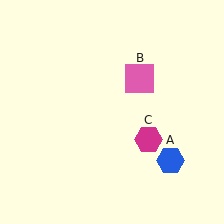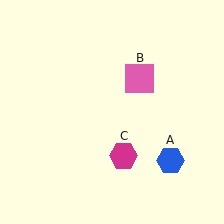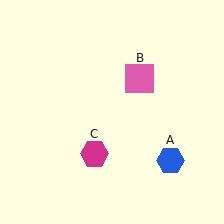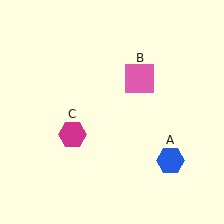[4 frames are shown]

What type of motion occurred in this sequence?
The magenta hexagon (object C) rotated clockwise around the center of the scene.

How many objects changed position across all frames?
1 object changed position: magenta hexagon (object C).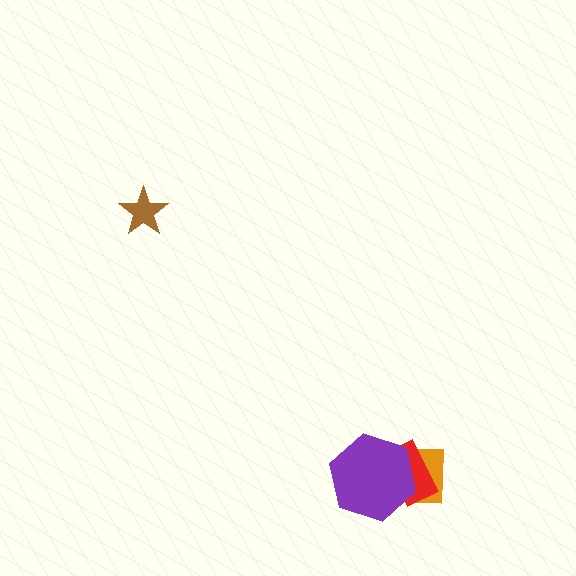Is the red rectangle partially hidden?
Yes, it is partially covered by another shape.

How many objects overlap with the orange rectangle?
2 objects overlap with the orange rectangle.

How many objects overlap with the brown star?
0 objects overlap with the brown star.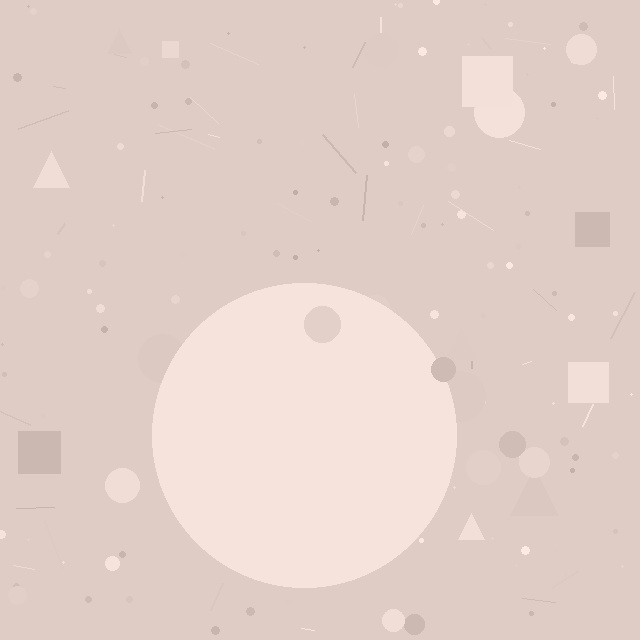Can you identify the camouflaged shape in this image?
The camouflaged shape is a circle.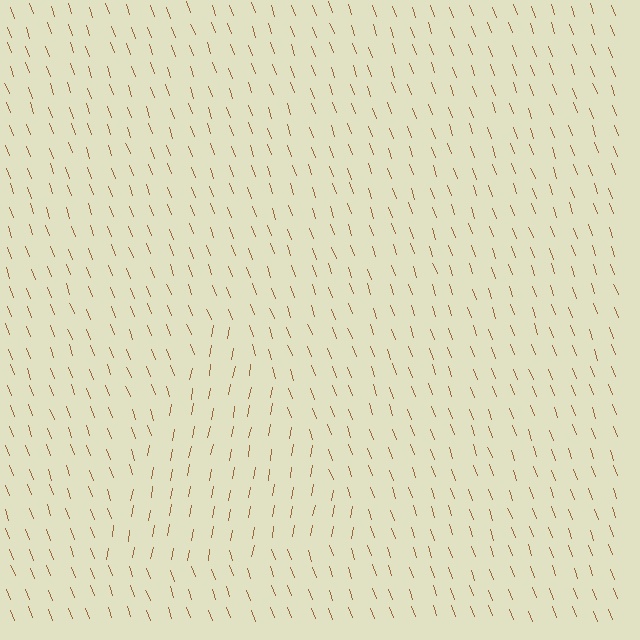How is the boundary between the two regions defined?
The boundary is defined purely by a change in line orientation (approximately 31 degrees difference). All lines are the same color and thickness.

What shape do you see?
I see a triangle.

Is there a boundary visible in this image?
Yes, there is a texture boundary formed by a change in line orientation.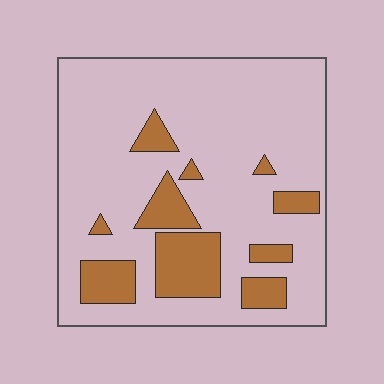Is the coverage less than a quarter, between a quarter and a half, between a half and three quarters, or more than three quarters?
Less than a quarter.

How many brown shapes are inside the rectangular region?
10.